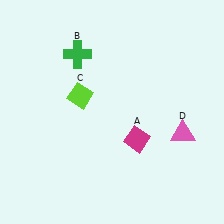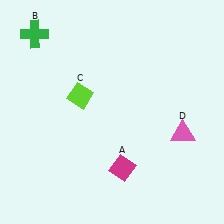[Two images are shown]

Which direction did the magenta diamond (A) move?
The magenta diamond (A) moved down.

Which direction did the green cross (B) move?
The green cross (B) moved left.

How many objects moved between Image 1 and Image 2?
2 objects moved between the two images.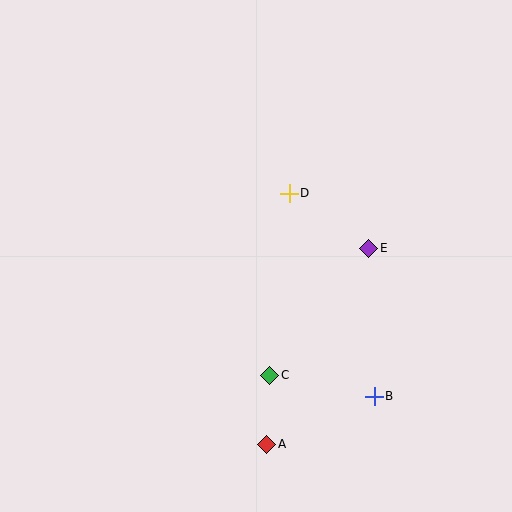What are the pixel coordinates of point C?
Point C is at (270, 375).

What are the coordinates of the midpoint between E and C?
The midpoint between E and C is at (319, 312).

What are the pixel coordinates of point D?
Point D is at (289, 193).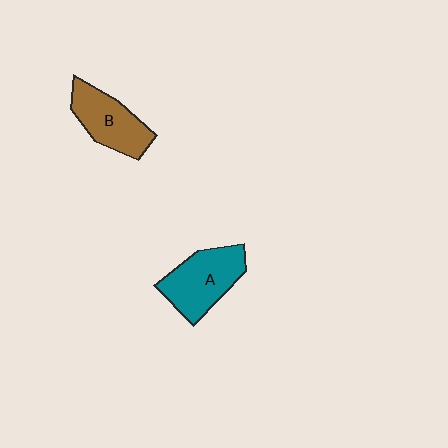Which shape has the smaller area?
Shape B (brown).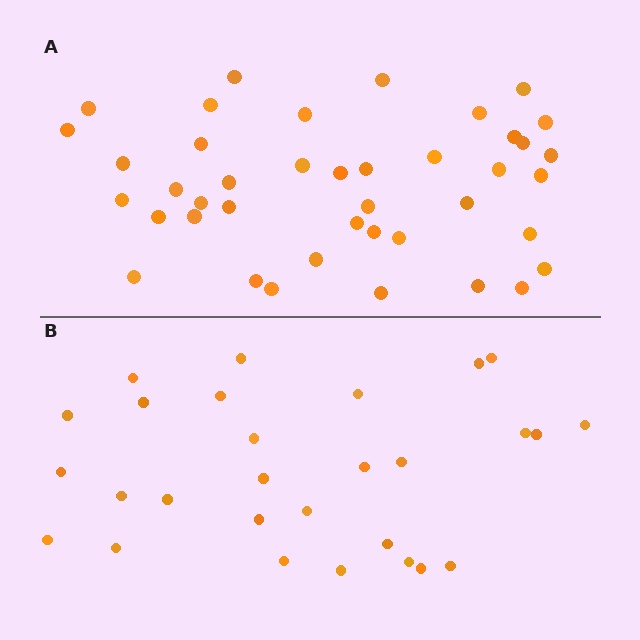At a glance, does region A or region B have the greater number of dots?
Region A (the top region) has more dots.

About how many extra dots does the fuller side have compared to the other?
Region A has approximately 15 more dots than region B.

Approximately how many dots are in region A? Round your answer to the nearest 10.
About 40 dots. (The exact count is 41, which rounds to 40.)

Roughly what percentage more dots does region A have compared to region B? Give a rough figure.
About 45% more.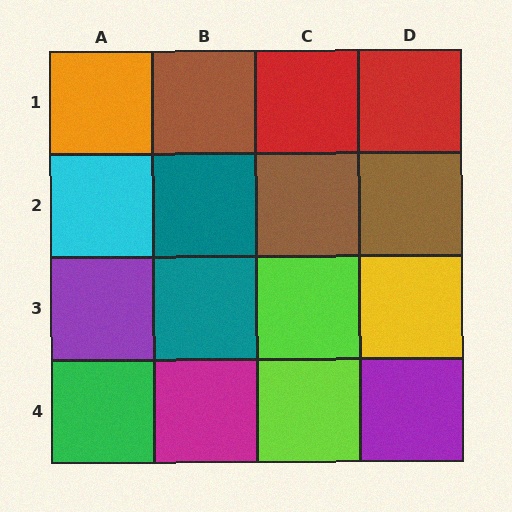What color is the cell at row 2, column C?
Brown.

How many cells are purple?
2 cells are purple.